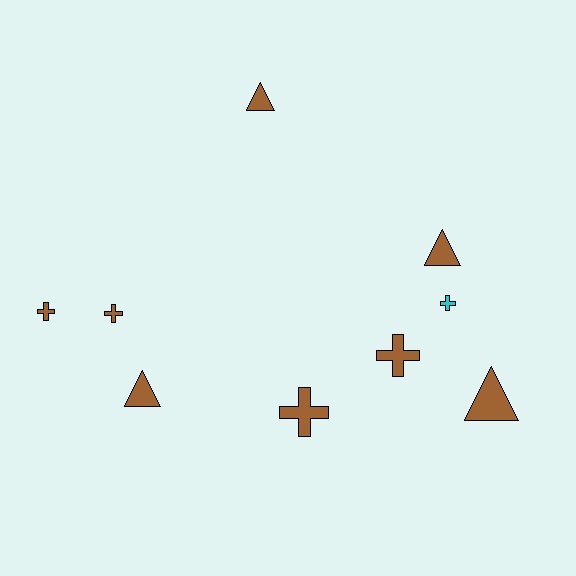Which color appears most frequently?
Brown, with 8 objects.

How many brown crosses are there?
There are 4 brown crosses.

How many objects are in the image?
There are 9 objects.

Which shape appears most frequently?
Cross, with 5 objects.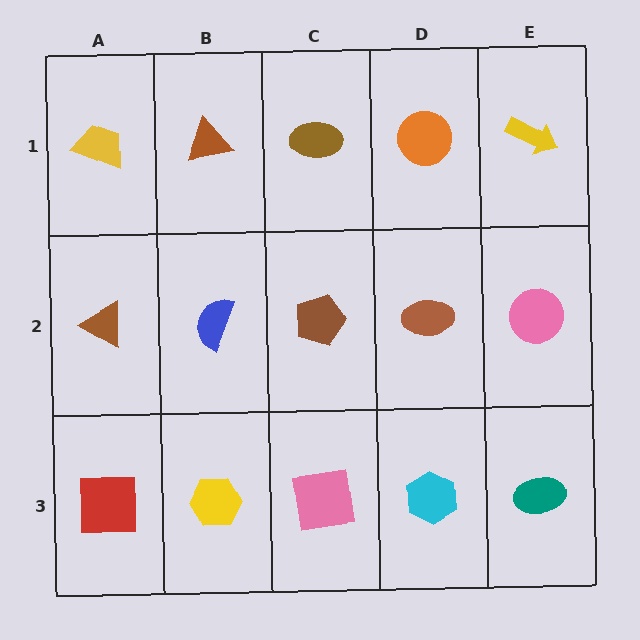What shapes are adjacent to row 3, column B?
A blue semicircle (row 2, column B), a red square (row 3, column A), a pink square (row 3, column C).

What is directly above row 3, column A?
A brown triangle.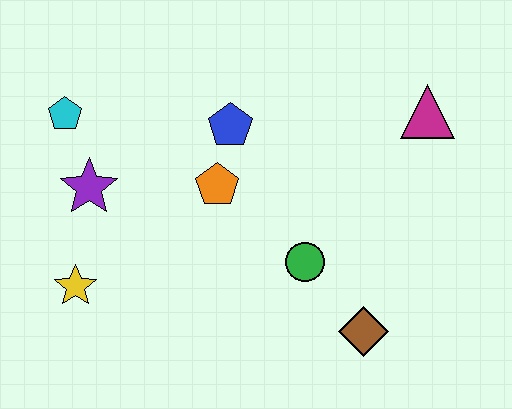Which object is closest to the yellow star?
The purple star is closest to the yellow star.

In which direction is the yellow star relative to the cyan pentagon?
The yellow star is below the cyan pentagon.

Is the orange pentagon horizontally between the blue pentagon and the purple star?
Yes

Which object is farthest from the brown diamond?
The cyan pentagon is farthest from the brown diamond.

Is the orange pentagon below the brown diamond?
No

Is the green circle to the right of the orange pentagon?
Yes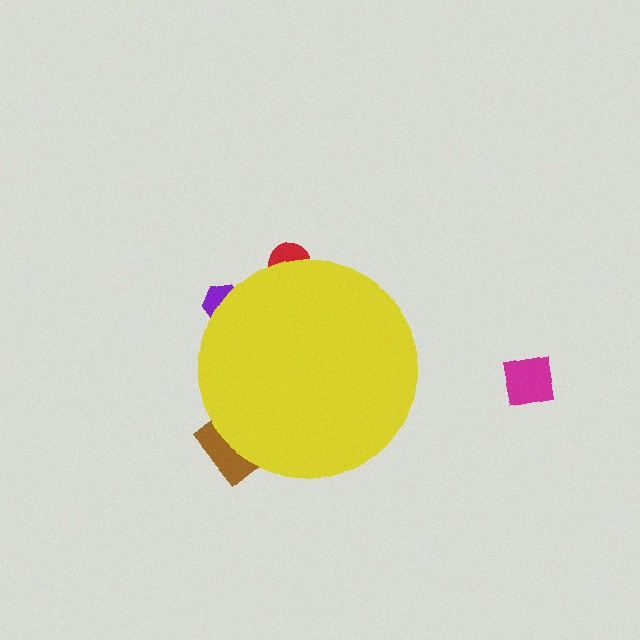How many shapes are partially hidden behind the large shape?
3 shapes are partially hidden.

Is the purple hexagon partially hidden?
Yes, the purple hexagon is partially hidden behind the yellow circle.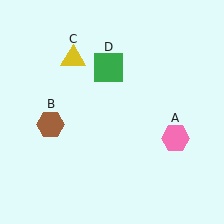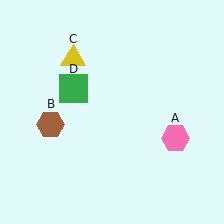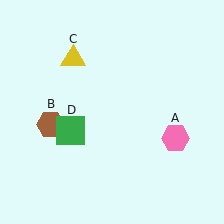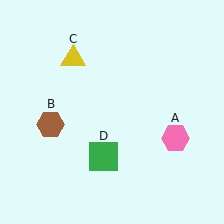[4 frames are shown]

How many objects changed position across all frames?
1 object changed position: green square (object D).